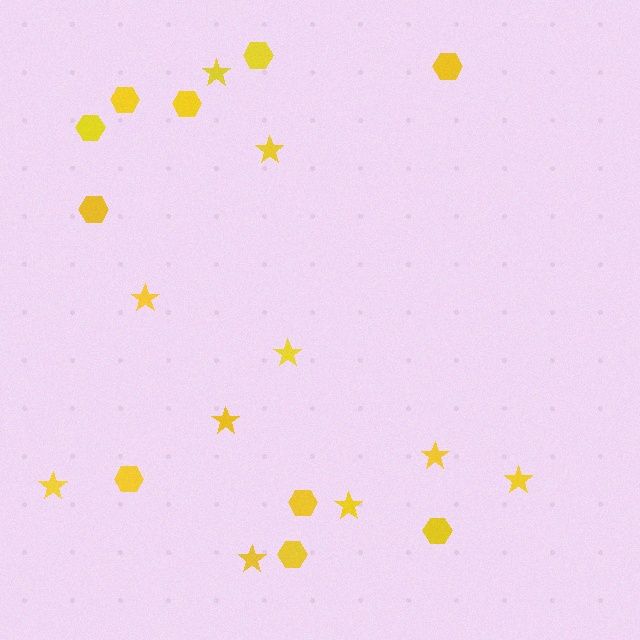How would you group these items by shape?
There are 2 groups: one group of hexagons (10) and one group of stars (10).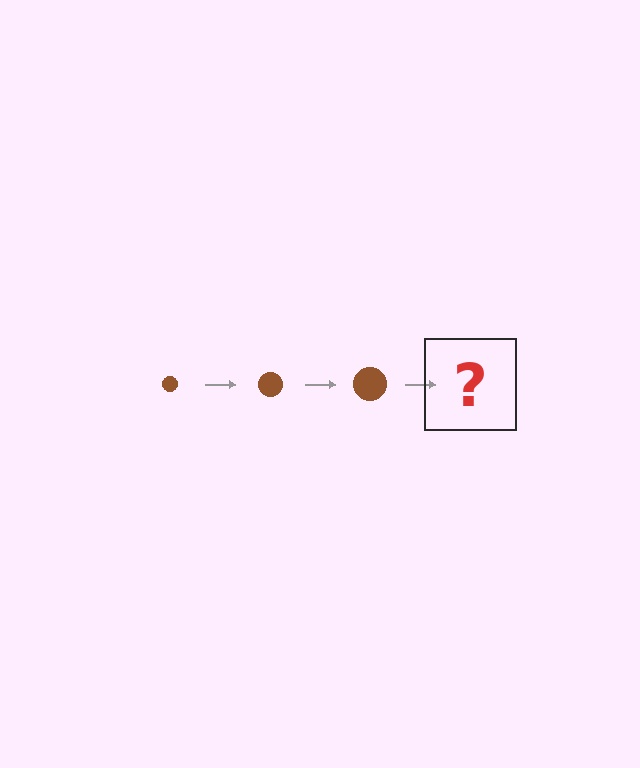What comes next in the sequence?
The next element should be a brown circle, larger than the previous one.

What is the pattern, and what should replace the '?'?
The pattern is that the circle gets progressively larger each step. The '?' should be a brown circle, larger than the previous one.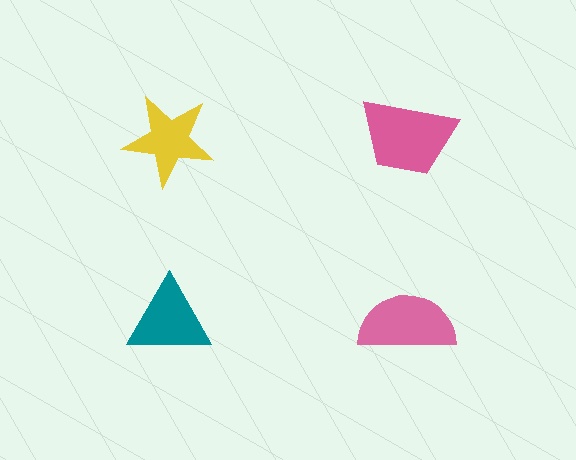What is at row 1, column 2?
A pink trapezoid.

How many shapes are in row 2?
2 shapes.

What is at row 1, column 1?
A yellow star.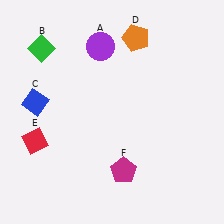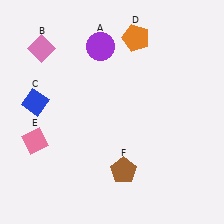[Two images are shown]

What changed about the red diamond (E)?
In Image 1, E is red. In Image 2, it changed to pink.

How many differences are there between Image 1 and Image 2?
There are 3 differences between the two images.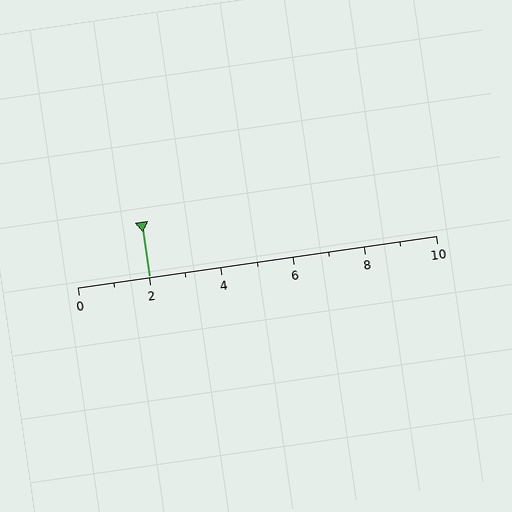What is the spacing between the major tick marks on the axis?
The major ticks are spaced 2 apart.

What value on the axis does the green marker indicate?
The marker indicates approximately 2.